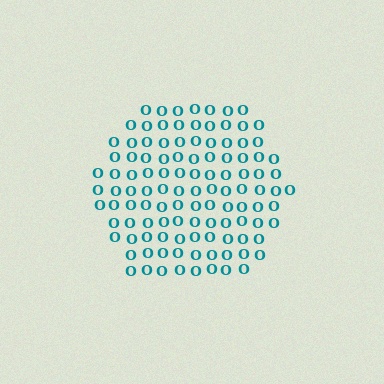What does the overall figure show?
The overall figure shows a hexagon.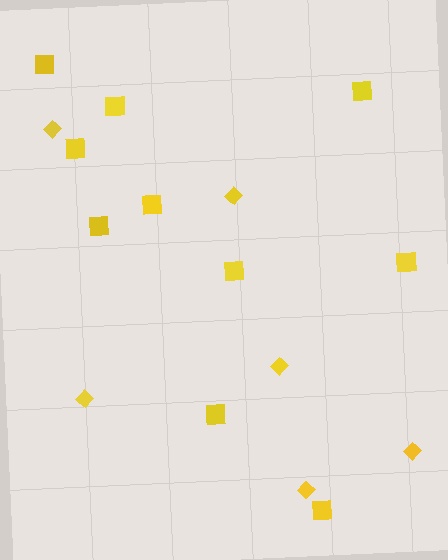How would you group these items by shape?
There are 2 groups: one group of diamonds (6) and one group of squares (10).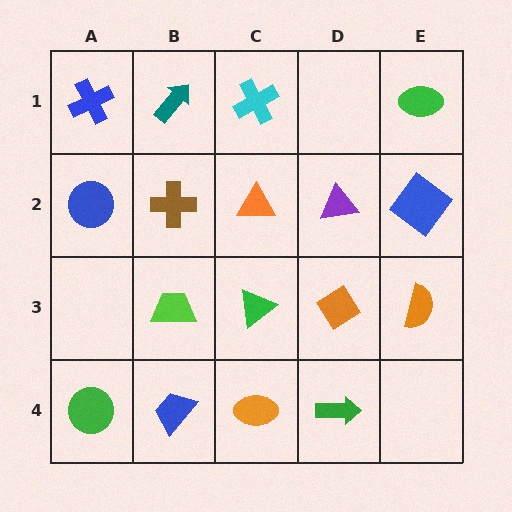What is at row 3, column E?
An orange semicircle.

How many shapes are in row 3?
4 shapes.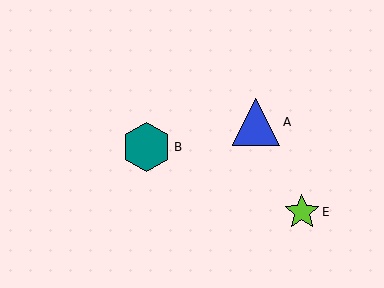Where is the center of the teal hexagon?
The center of the teal hexagon is at (147, 147).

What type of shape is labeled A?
Shape A is a blue triangle.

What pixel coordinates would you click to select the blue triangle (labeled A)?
Click at (256, 122) to select the blue triangle A.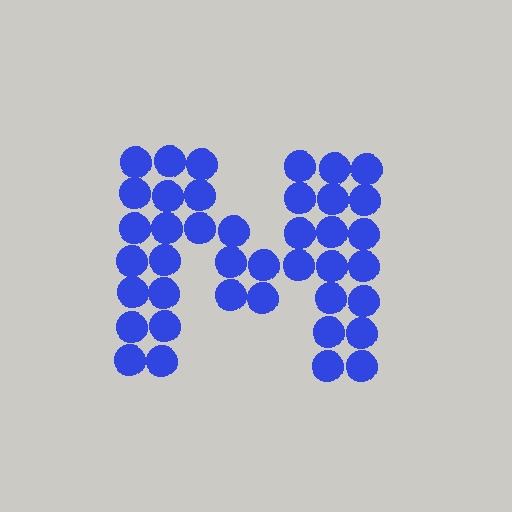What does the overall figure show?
The overall figure shows the letter M.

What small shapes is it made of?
It is made of small circles.